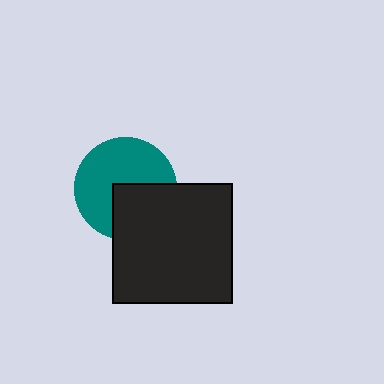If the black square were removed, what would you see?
You would see the complete teal circle.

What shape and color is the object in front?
The object in front is a black square.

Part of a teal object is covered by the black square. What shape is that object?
It is a circle.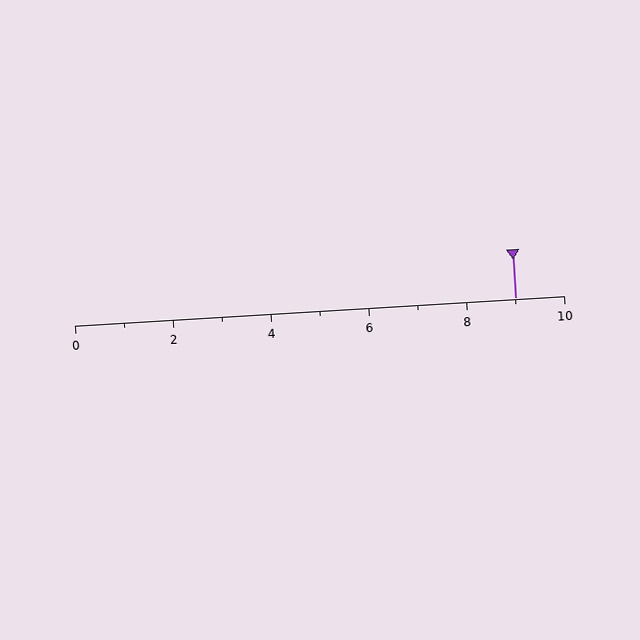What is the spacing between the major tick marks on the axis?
The major ticks are spaced 2 apart.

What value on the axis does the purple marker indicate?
The marker indicates approximately 9.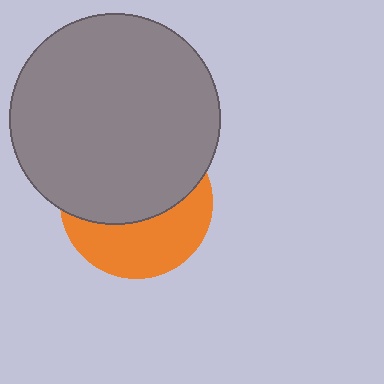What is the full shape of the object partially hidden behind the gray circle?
The partially hidden object is an orange circle.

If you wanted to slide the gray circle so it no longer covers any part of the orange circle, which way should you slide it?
Slide it up — that is the most direct way to separate the two shapes.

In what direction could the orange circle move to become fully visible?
The orange circle could move down. That would shift it out from behind the gray circle entirely.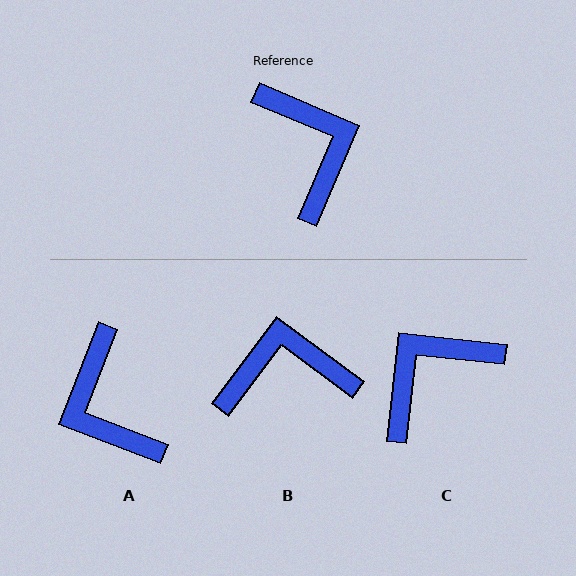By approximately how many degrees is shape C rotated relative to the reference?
Approximately 107 degrees counter-clockwise.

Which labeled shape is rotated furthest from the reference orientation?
A, about 178 degrees away.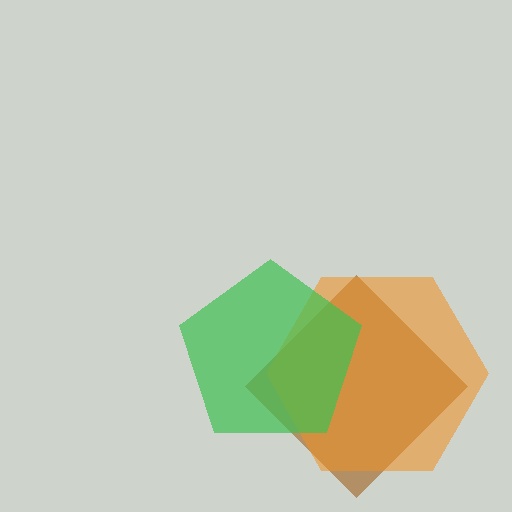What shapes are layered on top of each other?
The layered shapes are: a brown diamond, an orange hexagon, a green pentagon.